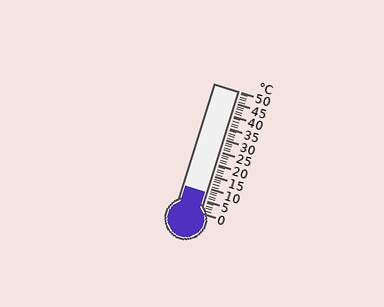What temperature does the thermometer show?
The thermometer shows approximately 8°C.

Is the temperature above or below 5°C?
The temperature is above 5°C.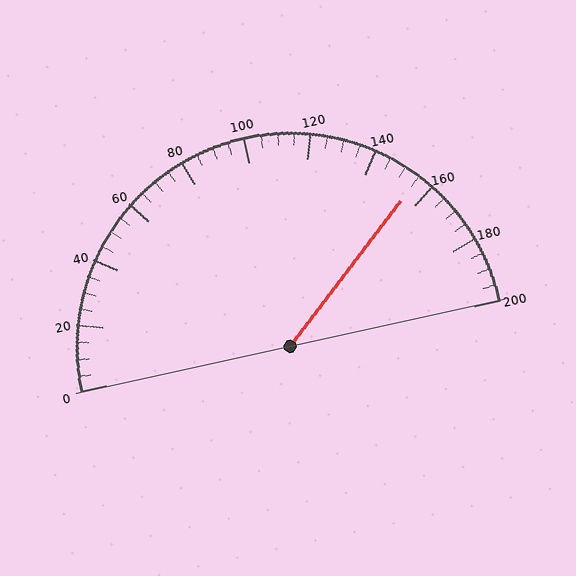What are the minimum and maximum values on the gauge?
The gauge ranges from 0 to 200.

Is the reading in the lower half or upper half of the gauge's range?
The reading is in the upper half of the range (0 to 200).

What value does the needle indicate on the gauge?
The needle indicates approximately 155.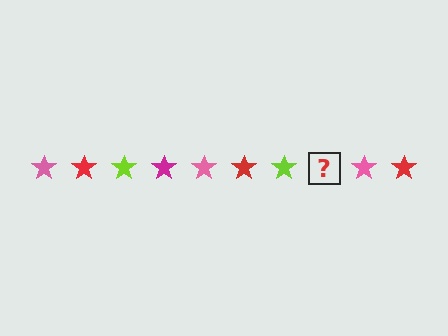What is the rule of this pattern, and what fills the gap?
The rule is that the pattern cycles through pink, red, lime, magenta stars. The gap should be filled with a magenta star.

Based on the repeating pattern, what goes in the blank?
The blank should be a magenta star.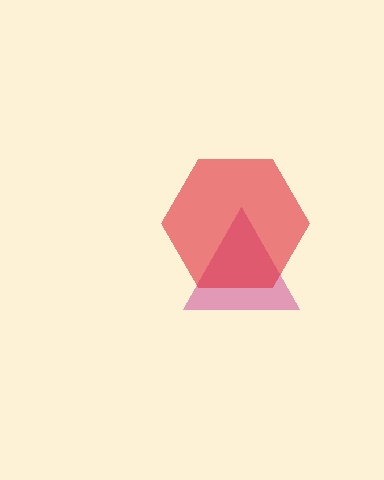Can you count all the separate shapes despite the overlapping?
Yes, there are 2 separate shapes.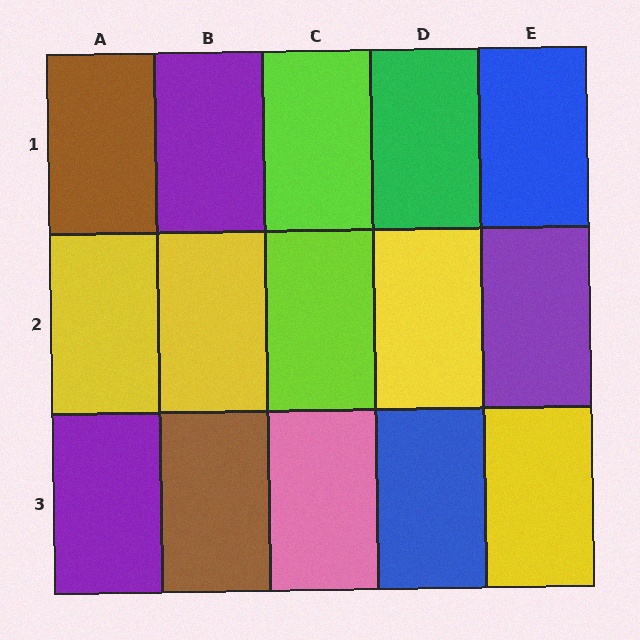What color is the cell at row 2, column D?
Yellow.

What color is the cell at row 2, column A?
Yellow.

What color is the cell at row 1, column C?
Lime.